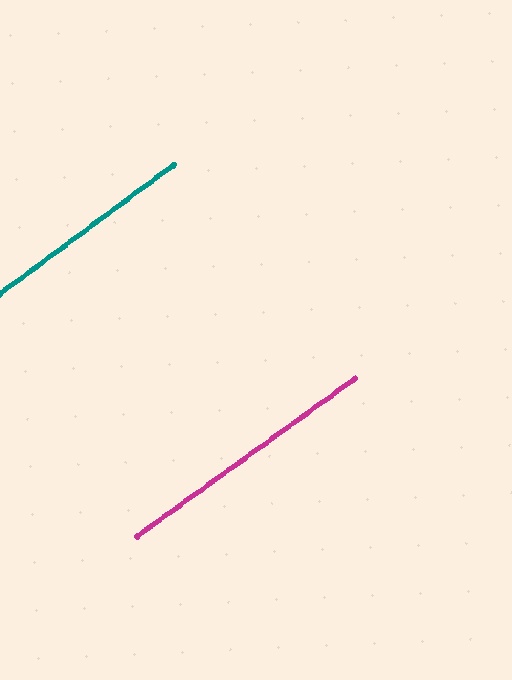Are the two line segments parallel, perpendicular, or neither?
Parallel — their directions differ by only 0.8°.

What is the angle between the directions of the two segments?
Approximately 1 degree.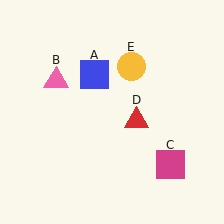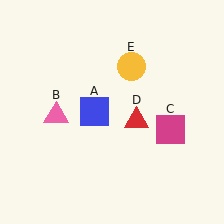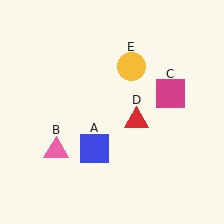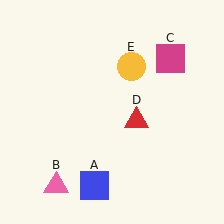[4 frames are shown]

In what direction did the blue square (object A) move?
The blue square (object A) moved down.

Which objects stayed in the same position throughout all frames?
Red triangle (object D) and yellow circle (object E) remained stationary.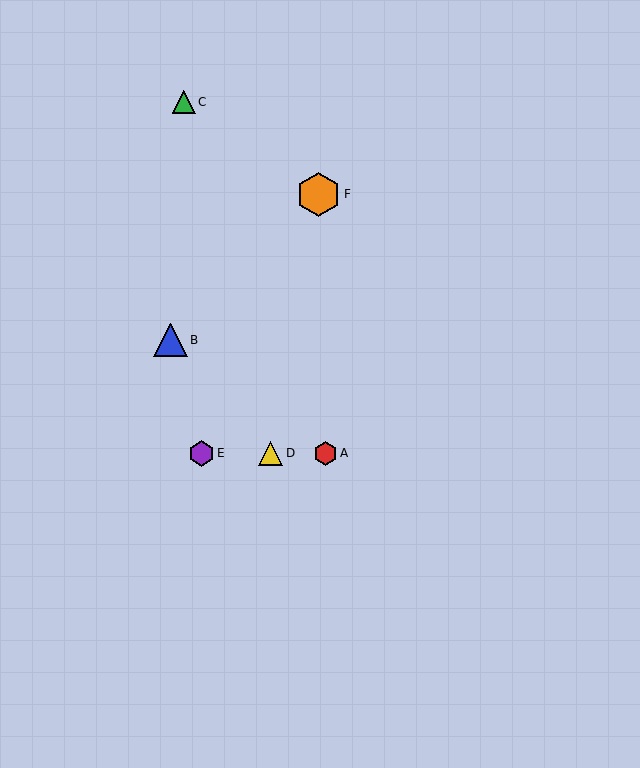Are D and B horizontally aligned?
No, D is at y≈453 and B is at y≈340.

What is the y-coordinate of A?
Object A is at y≈453.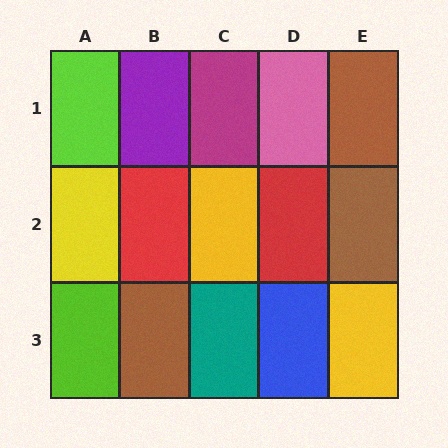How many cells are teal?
1 cell is teal.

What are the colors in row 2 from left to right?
Yellow, red, yellow, red, brown.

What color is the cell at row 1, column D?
Pink.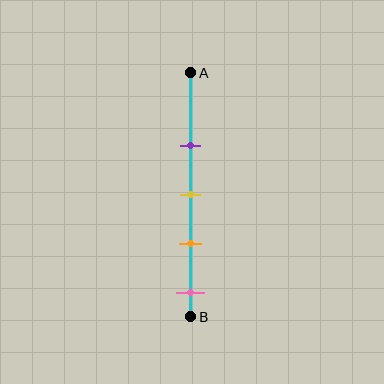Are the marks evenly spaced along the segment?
Yes, the marks are approximately evenly spaced.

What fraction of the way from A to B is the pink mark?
The pink mark is approximately 90% (0.9) of the way from A to B.